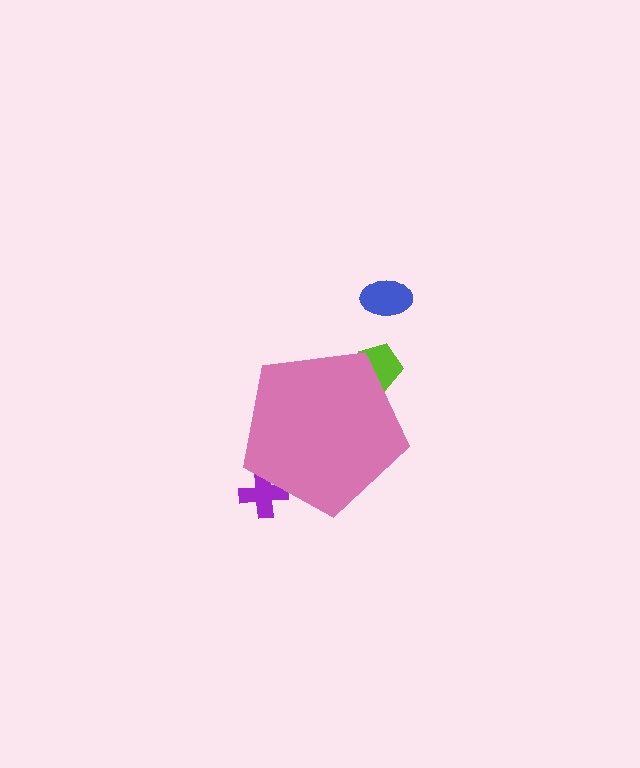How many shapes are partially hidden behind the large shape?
2 shapes are partially hidden.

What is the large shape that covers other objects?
A pink pentagon.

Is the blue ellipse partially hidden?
No, the blue ellipse is fully visible.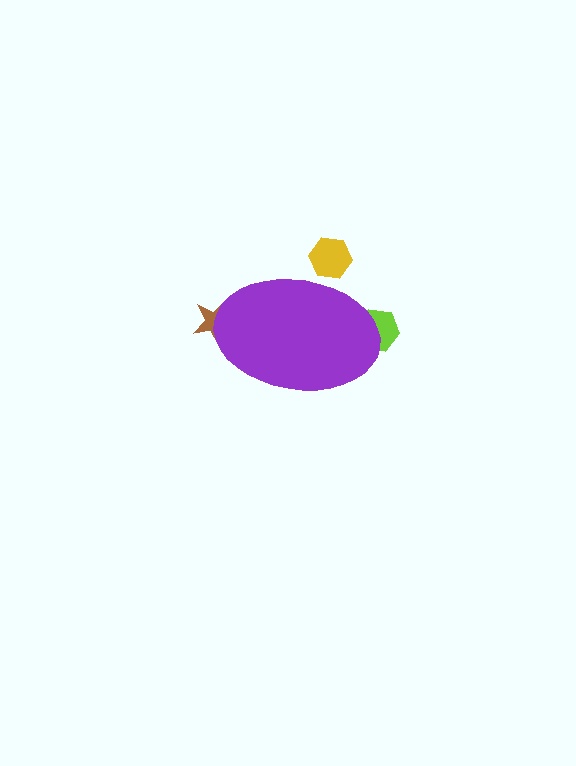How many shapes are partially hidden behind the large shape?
3 shapes are partially hidden.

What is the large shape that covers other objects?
A purple ellipse.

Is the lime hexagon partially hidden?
Yes, the lime hexagon is partially hidden behind the purple ellipse.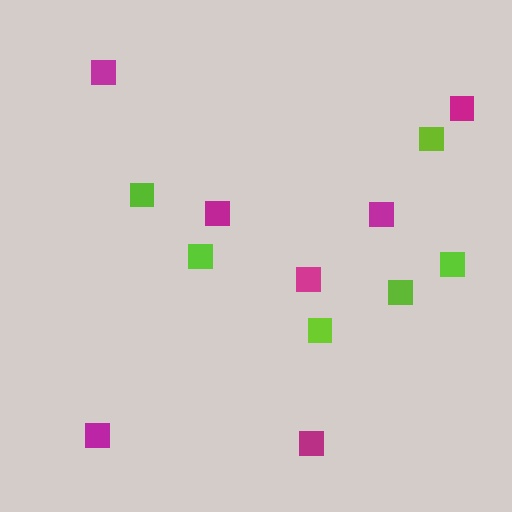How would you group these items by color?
There are 2 groups: one group of lime squares (6) and one group of magenta squares (7).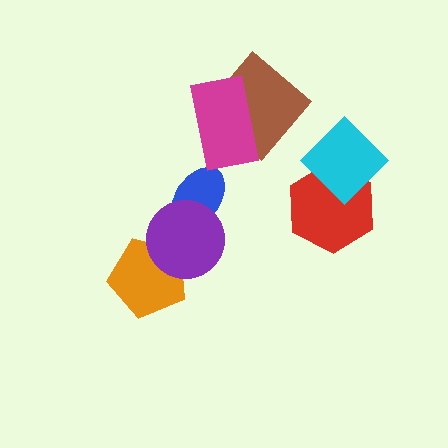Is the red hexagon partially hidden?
Yes, it is partially covered by another shape.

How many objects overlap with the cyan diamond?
1 object overlaps with the cyan diamond.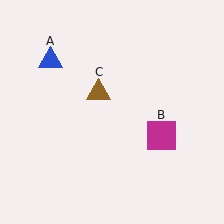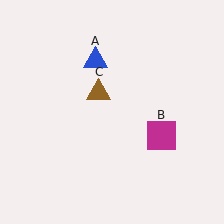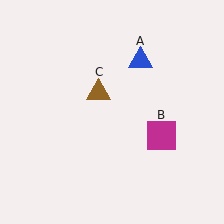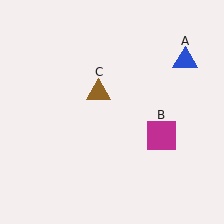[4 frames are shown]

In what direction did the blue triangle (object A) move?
The blue triangle (object A) moved right.